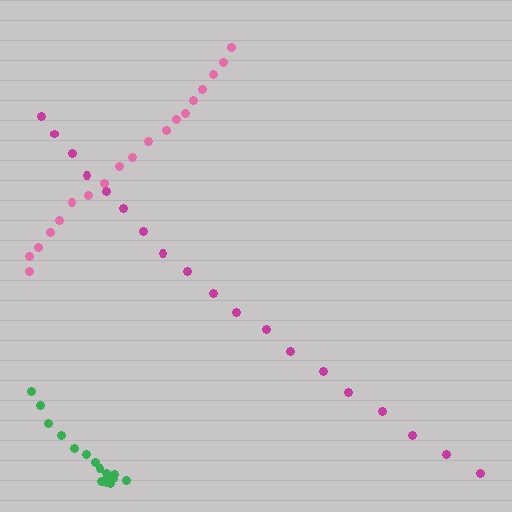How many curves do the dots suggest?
There are 3 distinct paths.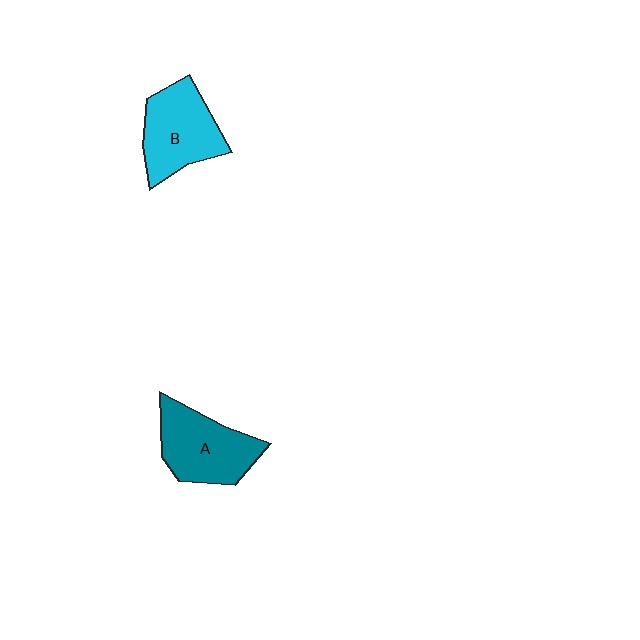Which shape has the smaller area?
Shape B (cyan).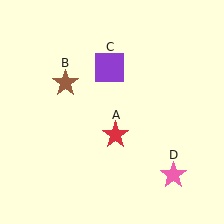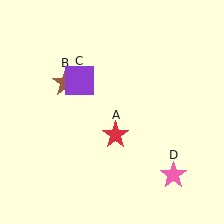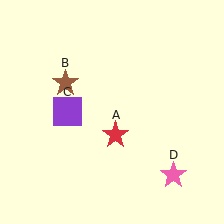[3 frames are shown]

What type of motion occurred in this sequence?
The purple square (object C) rotated counterclockwise around the center of the scene.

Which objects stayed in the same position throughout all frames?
Red star (object A) and brown star (object B) and pink star (object D) remained stationary.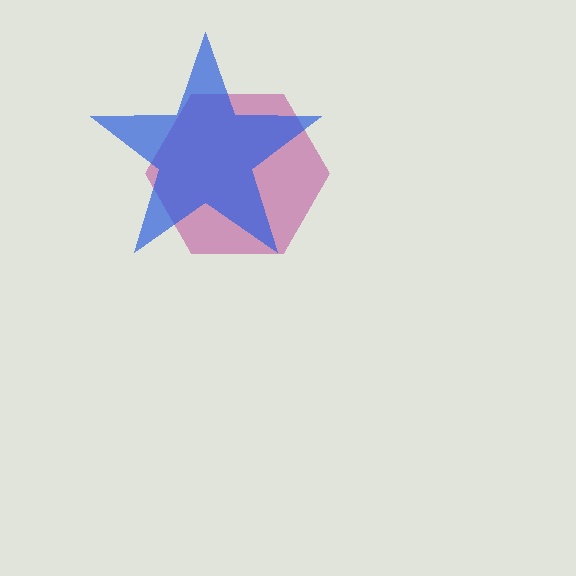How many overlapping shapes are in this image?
There are 2 overlapping shapes in the image.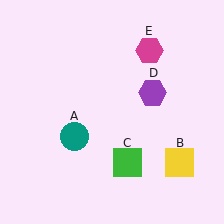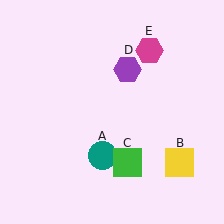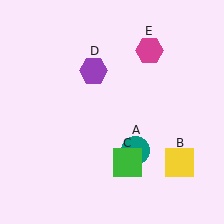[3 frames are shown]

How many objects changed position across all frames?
2 objects changed position: teal circle (object A), purple hexagon (object D).